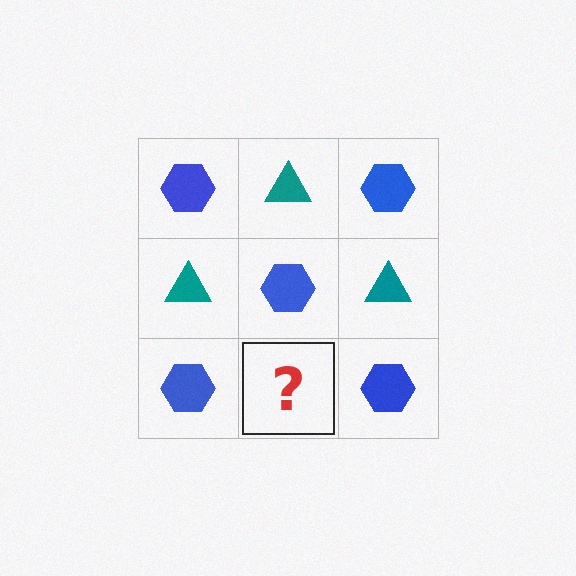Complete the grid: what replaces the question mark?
The question mark should be replaced with a teal triangle.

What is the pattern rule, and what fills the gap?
The rule is that it alternates blue hexagon and teal triangle in a checkerboard pattern. The gap should be filled with a teal triangle.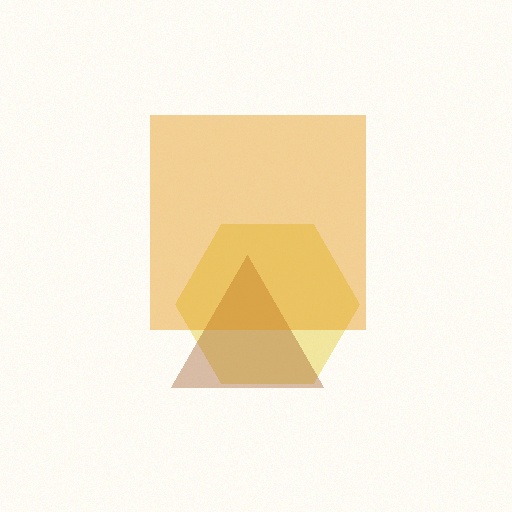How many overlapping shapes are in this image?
There are 3 overlapping shapes in the image.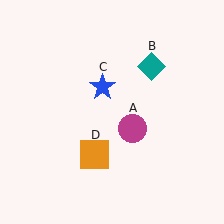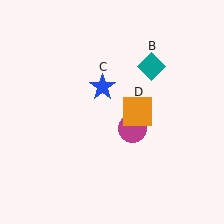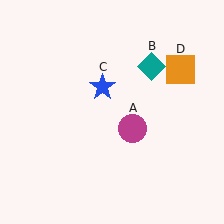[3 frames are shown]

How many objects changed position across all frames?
1 object changed position: orange square (object D).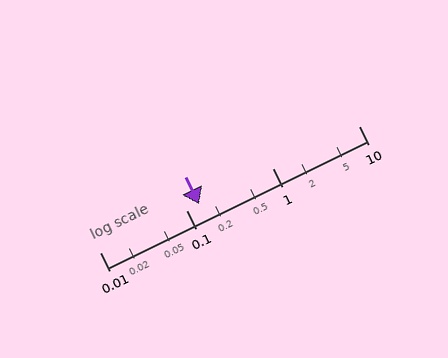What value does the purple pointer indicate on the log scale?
The pointer indicates approximately 0.14.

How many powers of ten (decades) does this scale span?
The scale spans 3 decades, from 0.01 to 10.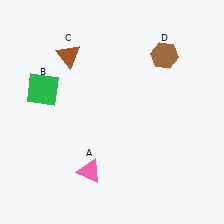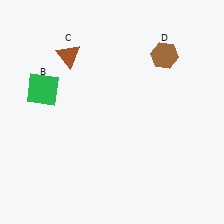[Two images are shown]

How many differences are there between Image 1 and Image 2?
There is 1 difference between the two images.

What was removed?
The pink triangle (A) was removed in Image 2.